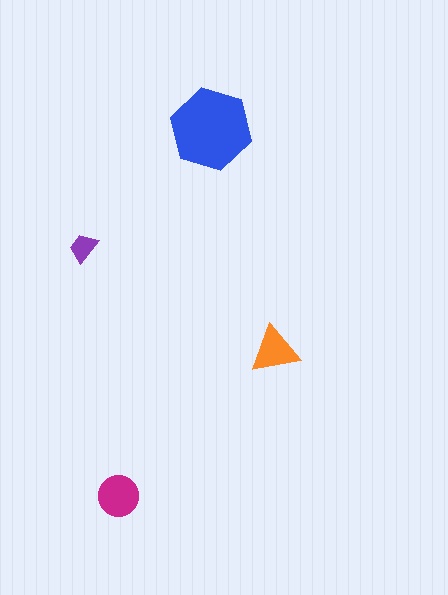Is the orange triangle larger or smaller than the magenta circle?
Smaller.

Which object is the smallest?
The purple trapezoid.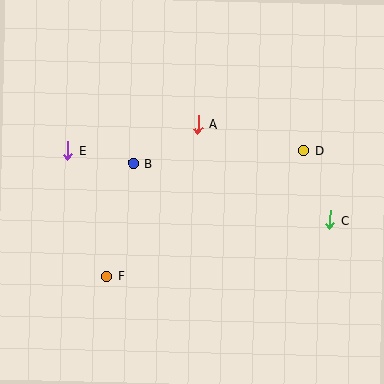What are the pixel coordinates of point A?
Point A is at (198, 125).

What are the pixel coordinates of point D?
Point D is at (304, 150).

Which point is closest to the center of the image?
Point B at (133, 163) is closest to the center.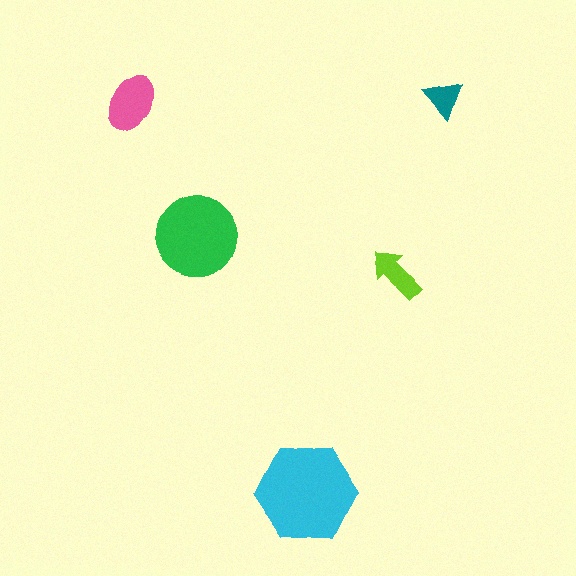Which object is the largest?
The cyan hexagon.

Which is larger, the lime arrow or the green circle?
The green circle.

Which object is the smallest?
The teal triangle.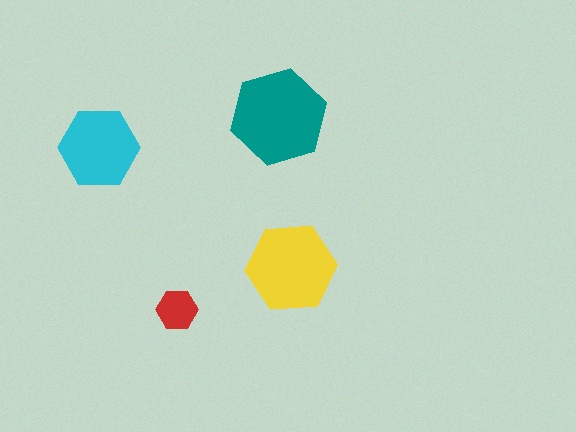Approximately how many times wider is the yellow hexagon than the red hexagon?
About 2 times wider.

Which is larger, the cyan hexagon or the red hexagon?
The cyan one.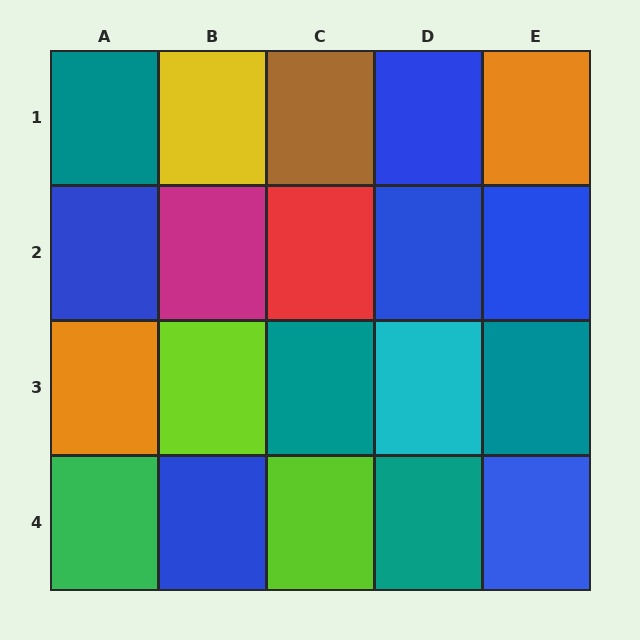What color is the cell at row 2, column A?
Blue.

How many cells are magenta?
1 cell is magenta.